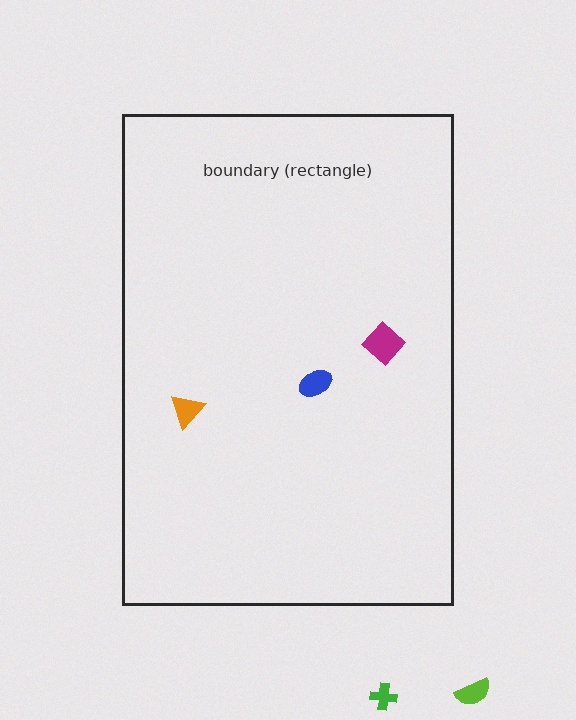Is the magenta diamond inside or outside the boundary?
Inside.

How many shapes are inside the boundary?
3 inside, 2 outside.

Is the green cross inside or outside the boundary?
Outside.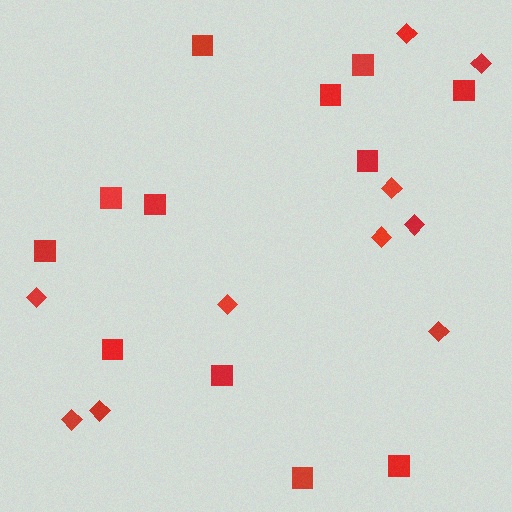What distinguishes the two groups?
There are 2 groups: one group of squares (12) and one group of diamonds (10).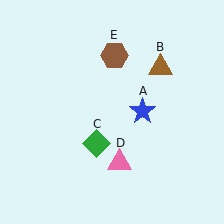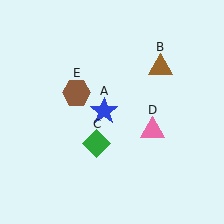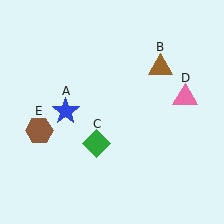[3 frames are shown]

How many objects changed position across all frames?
3 objects changed position: blue star (object A), pink triangle (object D), brown hexagon (object E).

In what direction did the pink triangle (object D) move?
The pink triangle (object D) moved up and to the right.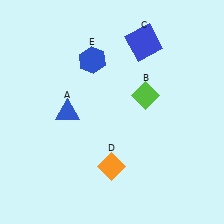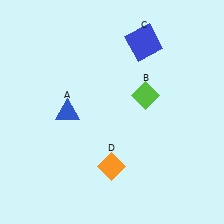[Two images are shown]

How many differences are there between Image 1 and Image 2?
There is 1 difference between the two images.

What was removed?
The blue hexagon (E) was removed in Image 2.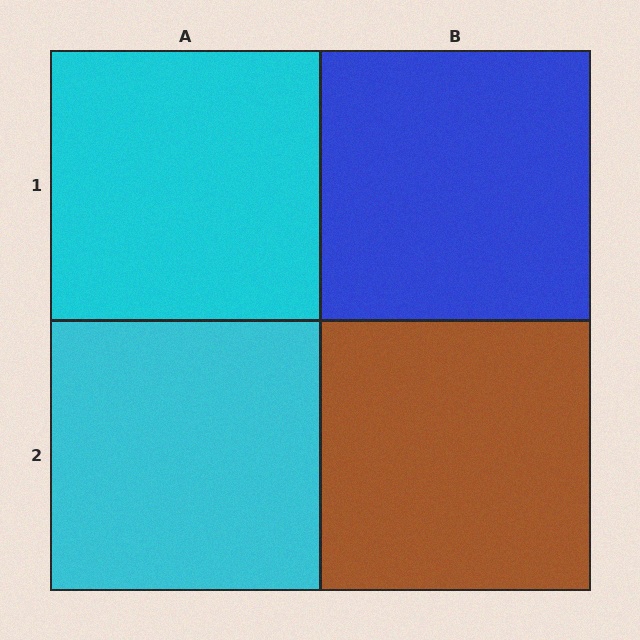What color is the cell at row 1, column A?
Cyan.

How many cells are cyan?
2 cells are cyan.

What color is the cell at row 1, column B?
Blue.